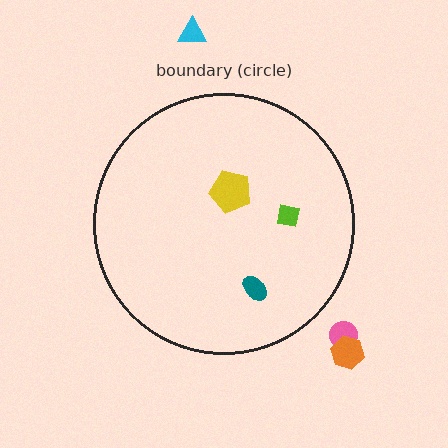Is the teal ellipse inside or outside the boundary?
Inside.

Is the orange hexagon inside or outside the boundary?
Outside.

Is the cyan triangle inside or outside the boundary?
Outside.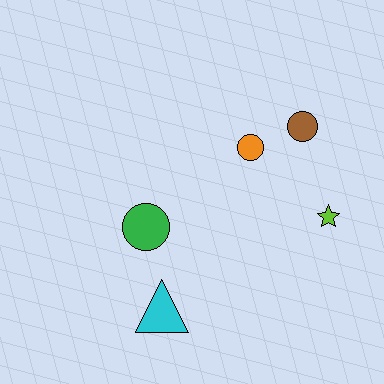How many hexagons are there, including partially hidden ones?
There are no hexagons.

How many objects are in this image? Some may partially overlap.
There are 5 objects.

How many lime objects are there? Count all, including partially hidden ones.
There is 1 lime object.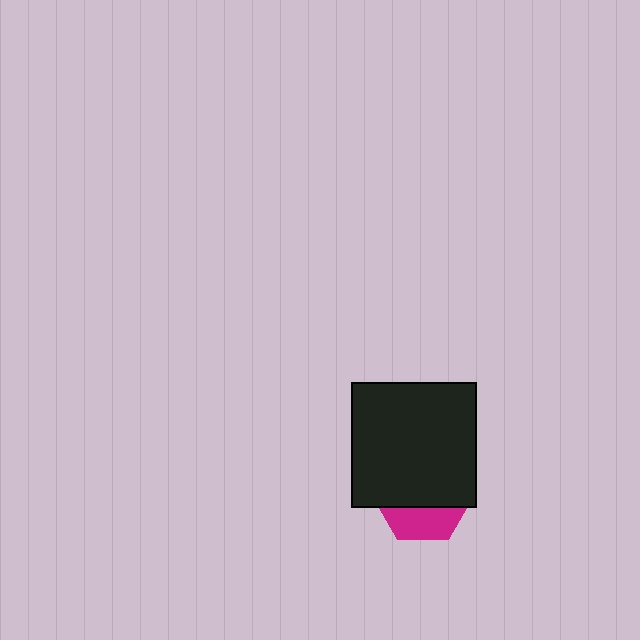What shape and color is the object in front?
The object in front is a black square.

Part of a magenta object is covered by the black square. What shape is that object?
It is a hexagon.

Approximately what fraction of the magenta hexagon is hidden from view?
Roughly 68% of the magenta hexagon is hidden behind the black square.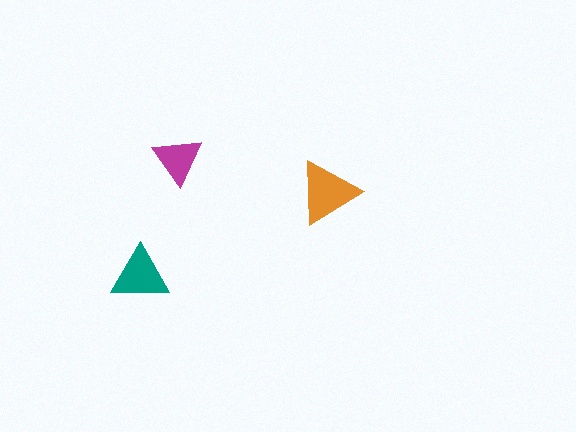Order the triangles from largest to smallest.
the orange one, the teal one, the magenta one.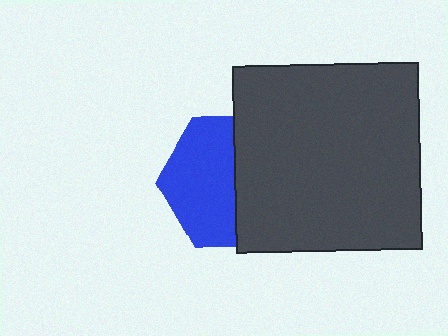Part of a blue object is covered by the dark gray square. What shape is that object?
It is a hexagon.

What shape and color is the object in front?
The object in front is a dark gray square.